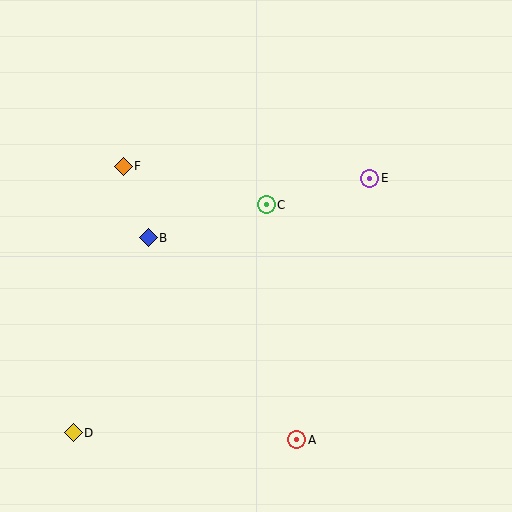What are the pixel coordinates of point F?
Point F is at (123, 166).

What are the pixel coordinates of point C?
Point C is at (266, 205).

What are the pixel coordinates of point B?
Point B is at (148, 238).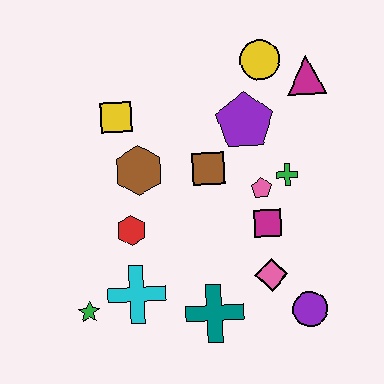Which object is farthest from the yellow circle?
The green star is farthest from the yellow circle.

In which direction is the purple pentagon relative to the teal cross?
The purple pentagon is above the teal cross.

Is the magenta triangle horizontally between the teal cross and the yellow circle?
No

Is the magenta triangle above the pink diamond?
Yes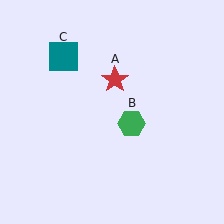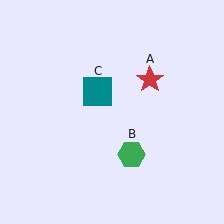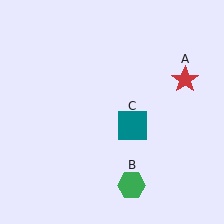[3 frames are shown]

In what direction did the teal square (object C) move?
The teal square (object C) moved down and to the right.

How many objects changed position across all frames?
3 objects changed position: red star (object A), green hexagon (object B), teal square (object C).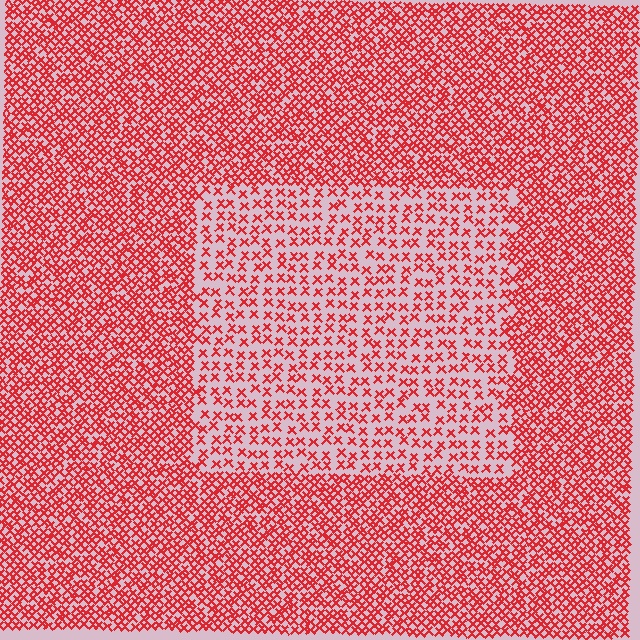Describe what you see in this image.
The image contains small red elements arranged at two different densities. A rectangle-shaped region is visible where the elements are less densely packed than the surrounding area.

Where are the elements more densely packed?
The elements are more densely packed outside the rectangle boundary.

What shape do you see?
I see a rectangle.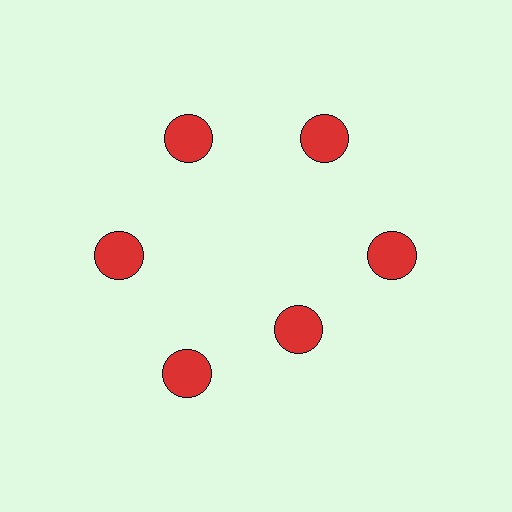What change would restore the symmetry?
The symmetry would be restored by moving it outward, back onto the ring so that all 6 circles sit at equal angles and equal distance from the center.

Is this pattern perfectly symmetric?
No. The 6 red circles are arranged in a ring, but one element near the 5 o'clock position is pulled inward toward the center, breaking the 6-fold rotational symmetry.